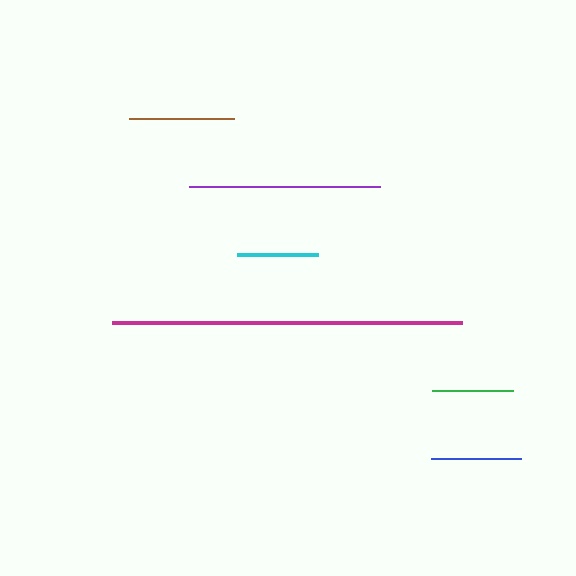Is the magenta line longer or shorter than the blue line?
The magenta line is longer than the blue line.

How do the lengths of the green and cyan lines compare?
The green and cyan lines are approximately the same length.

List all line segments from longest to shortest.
From longest to shortest: magenta, purple, brown, blue, green, cyan.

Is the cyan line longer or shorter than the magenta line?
The magenta line is longer than the cyan line.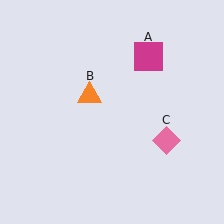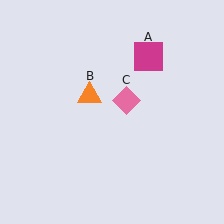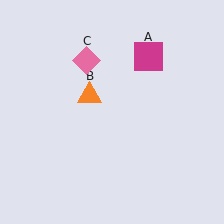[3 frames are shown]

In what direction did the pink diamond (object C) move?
The pink diamond (object C) moved up and to the left.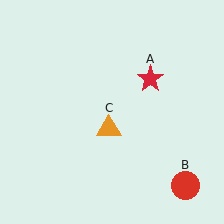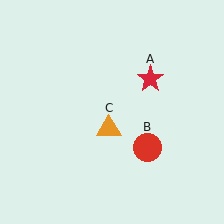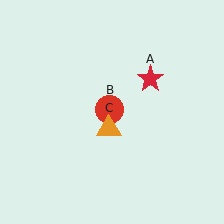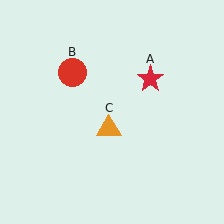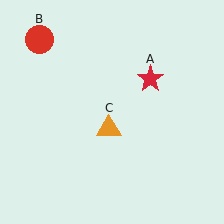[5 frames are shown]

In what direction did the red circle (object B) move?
The red circle (object B) moved up and to the left.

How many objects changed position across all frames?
1 object changed position: red circle (object B).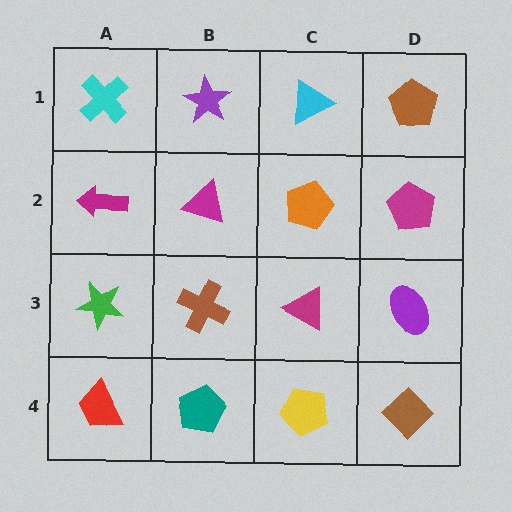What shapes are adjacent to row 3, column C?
An orange pentagon (row 2, column C), a yellow pentagon (row 4, column C), a brown cross (row 3, column B), a purple ellipse (row 3, column D).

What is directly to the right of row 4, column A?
A teal pentagon.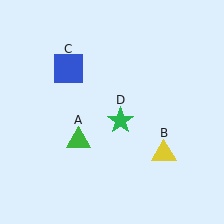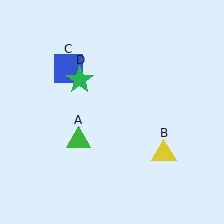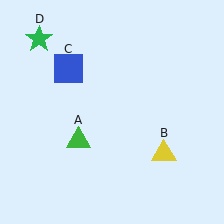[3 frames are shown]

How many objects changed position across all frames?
1 object changed position: green star (object D).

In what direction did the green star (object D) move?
The green star (object D) moved up and to the left.